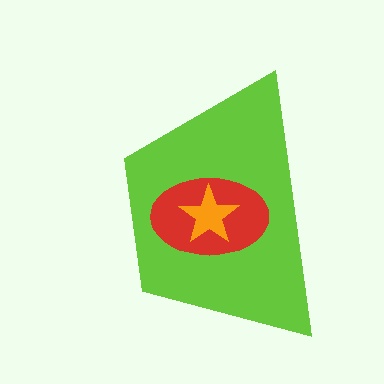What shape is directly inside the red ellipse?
The orange star.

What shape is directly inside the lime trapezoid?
The red ellipse.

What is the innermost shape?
The orange star.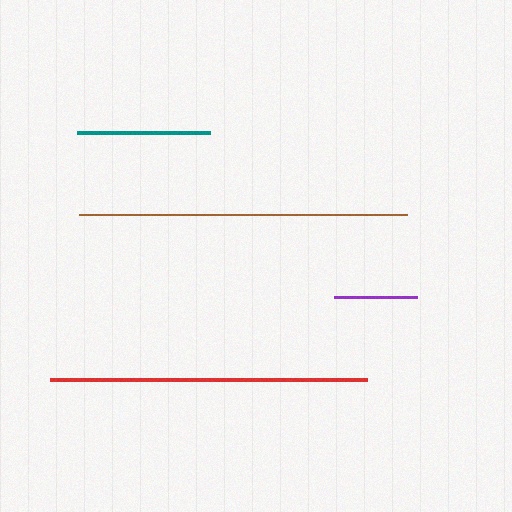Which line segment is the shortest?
The purple line is the shortest at approximately 83 pixels.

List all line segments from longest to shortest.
From longest to shortest: brown, red, teal, purple.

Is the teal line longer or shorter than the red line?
The red line is longer than the teal line.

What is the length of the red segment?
The red segment is approximately 317 pixels long.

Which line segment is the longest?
The brown line is the longest at approximately 327 pixels.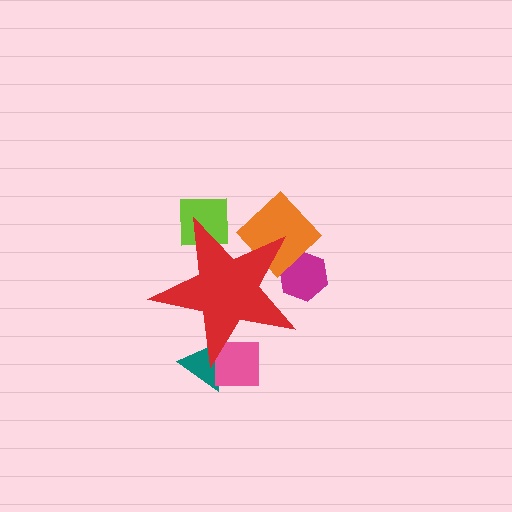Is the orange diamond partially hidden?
Yes, the orange diamond is partially hidden behind the red star.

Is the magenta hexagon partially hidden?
Yes, the magenta hexagon is partially hidden behind the red star.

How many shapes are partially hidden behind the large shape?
5 shapes are partially hidden.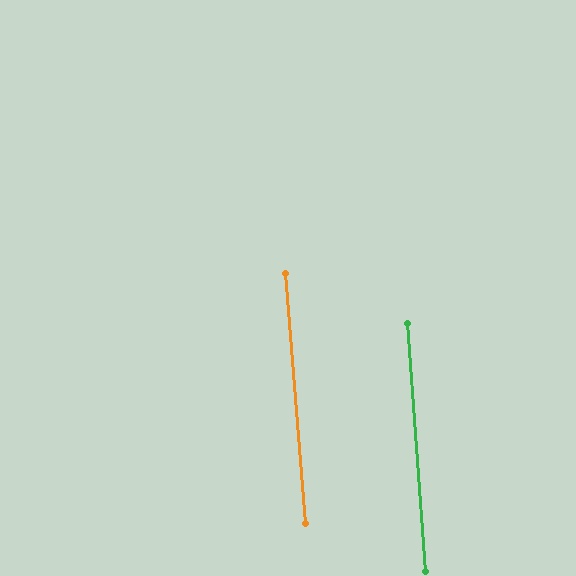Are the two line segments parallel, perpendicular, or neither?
Parallel — their directions differ by only 0.3°.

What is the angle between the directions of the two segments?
Approximately 0 degrees.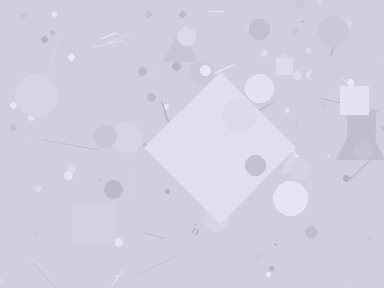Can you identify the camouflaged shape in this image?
The camouflaged shape is a diamond.